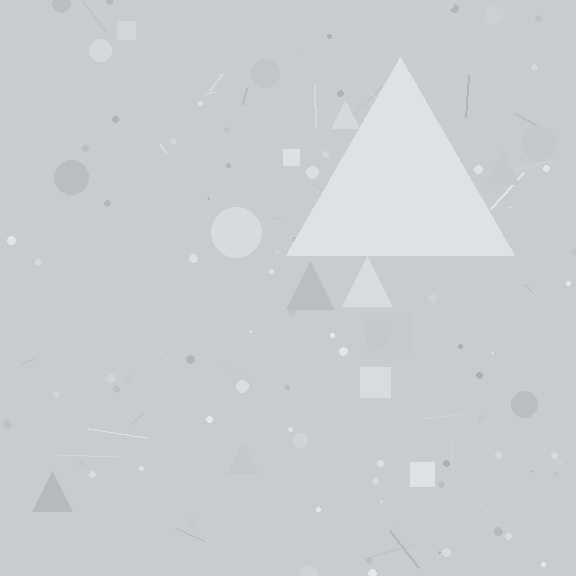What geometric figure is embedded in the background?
A triangle is embedded in the background.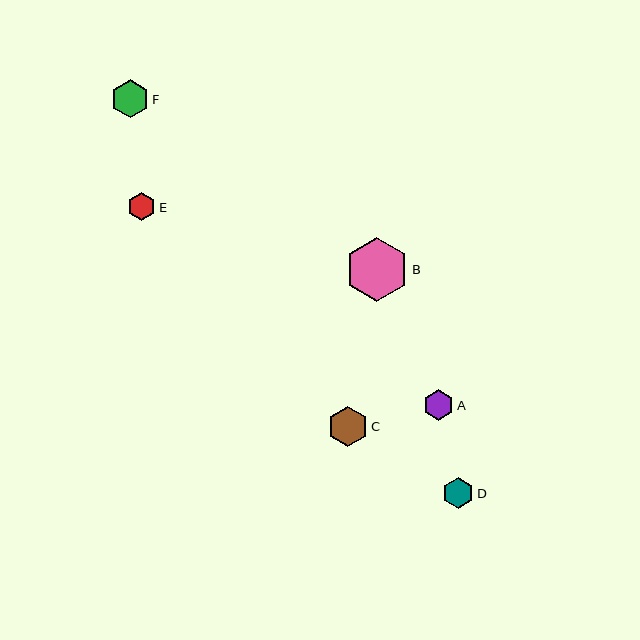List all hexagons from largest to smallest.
From largest to smallest: B, C, F, D, A, E.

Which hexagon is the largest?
Hexagon B is the largest with a size of approximately 64 pixels.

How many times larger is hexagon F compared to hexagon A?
Hexagon F is approximately 1.2 times the size of hexagon A.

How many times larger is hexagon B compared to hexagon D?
Hexagon B is approximately 2.0 times the size of hexagon D.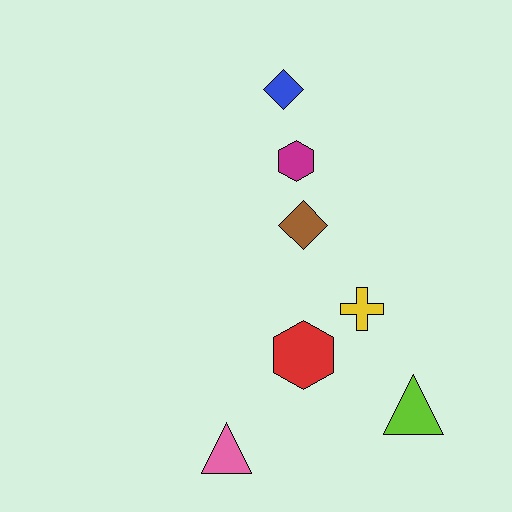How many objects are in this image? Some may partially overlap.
There are 7 objects.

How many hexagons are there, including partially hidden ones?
There are 2 hexagons.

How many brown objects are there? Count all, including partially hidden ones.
There is 1 brown object.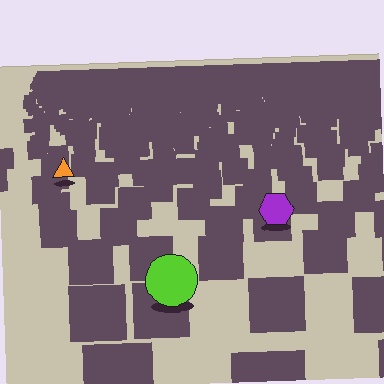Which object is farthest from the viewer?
The orange triangle is farthest from the viewer. It appears smaller and the ground texture around it is denser.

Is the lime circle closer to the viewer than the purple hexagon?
Yes. The lime circle is closer — you can tell from the texture gradient: the ground texture is coarser near it.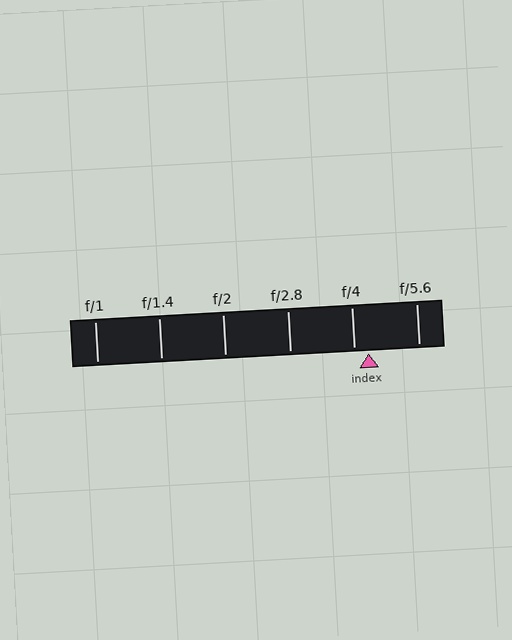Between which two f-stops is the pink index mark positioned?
The index mark is between f/4 and f/5.6.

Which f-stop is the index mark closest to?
The index mark is closest to f/4.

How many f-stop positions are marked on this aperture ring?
There are 6 f-stop positions marked.